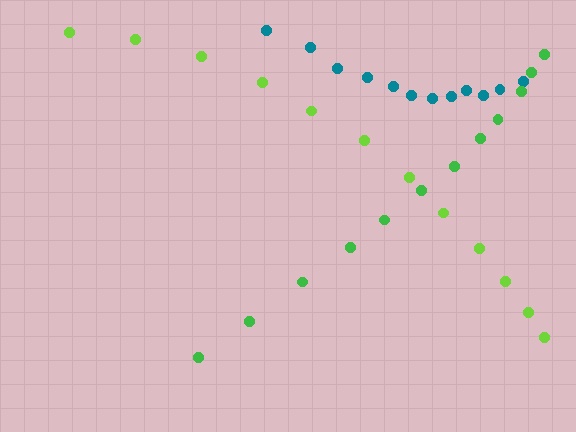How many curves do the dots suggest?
There are 3 distinct paths.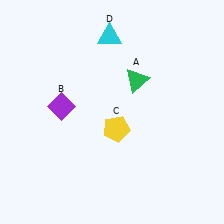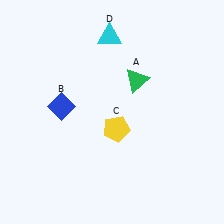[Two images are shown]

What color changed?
The diamond (B) changed from purple in Image 1 to blue in Image 2.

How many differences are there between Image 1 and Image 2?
There is 1 difference between the two images.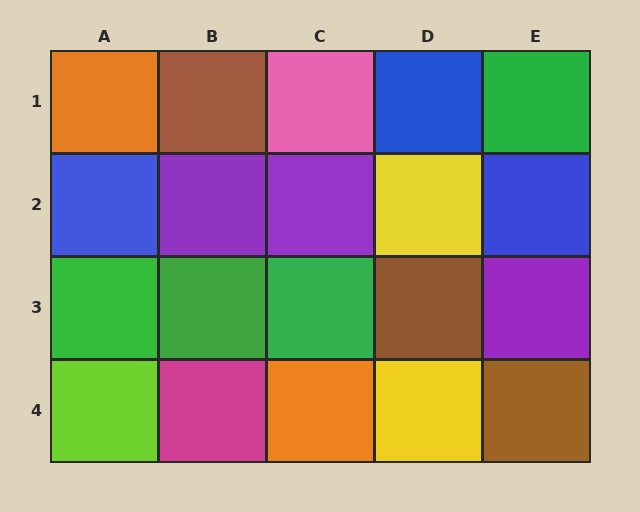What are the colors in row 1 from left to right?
Orange, brown, pink, blue, green.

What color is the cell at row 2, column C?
Purple.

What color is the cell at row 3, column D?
Brown.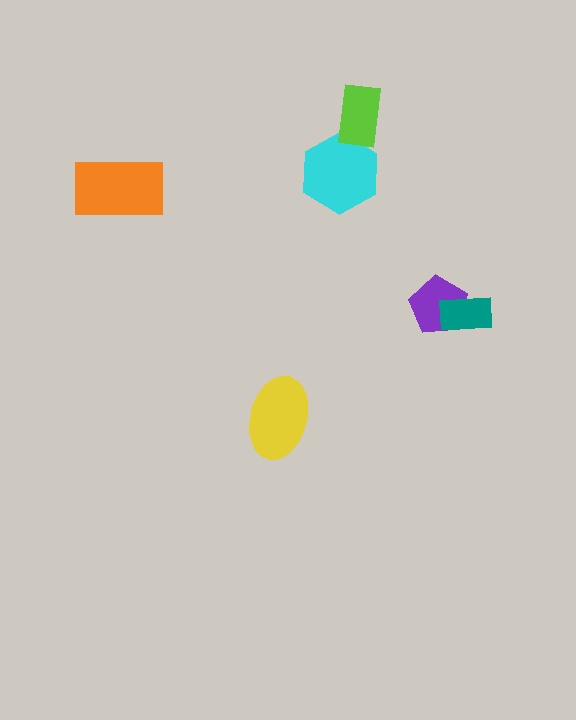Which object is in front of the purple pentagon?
The teal rectangle is in front of the purple pentagon.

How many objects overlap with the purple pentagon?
1 object overlaps with the purple pentagon.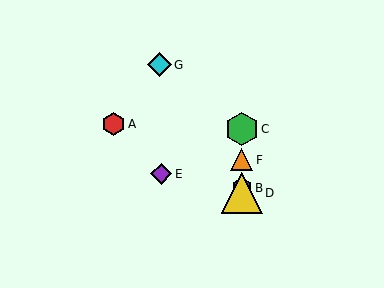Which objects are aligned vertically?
Objects B, C, D, F are aligned vertically.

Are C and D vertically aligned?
Yes, both are at x≈242.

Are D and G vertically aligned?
No, D is at x≈242 and G is at x≈159.